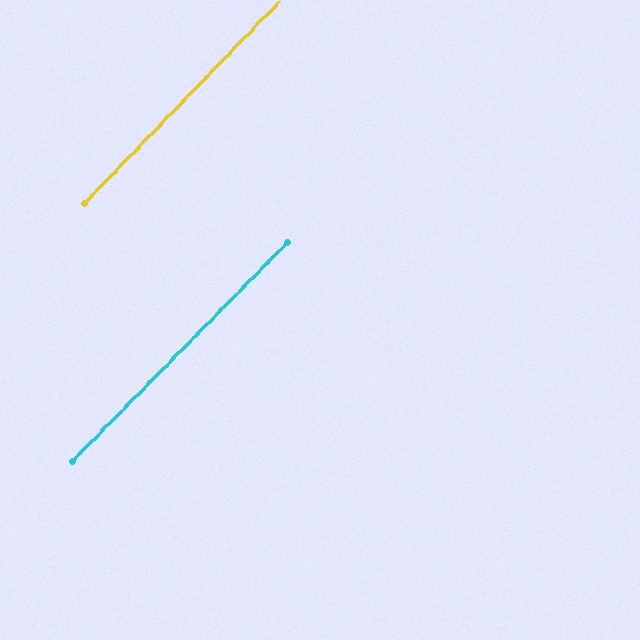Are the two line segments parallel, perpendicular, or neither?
Parallel — their directions differ by only 0.6°.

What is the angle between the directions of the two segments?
Approximately 1 degree.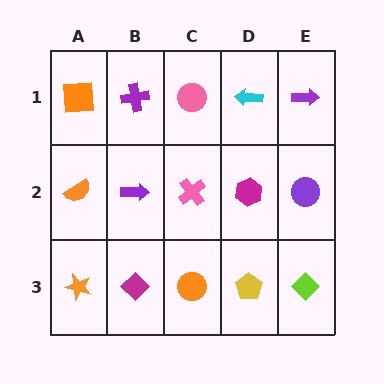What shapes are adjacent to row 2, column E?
A purple arrow (row 1, column E), a lime diamond (row 3, column E), a magenta hexagon (row 2, column D).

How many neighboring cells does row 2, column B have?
4.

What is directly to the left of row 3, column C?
A magenta diamond.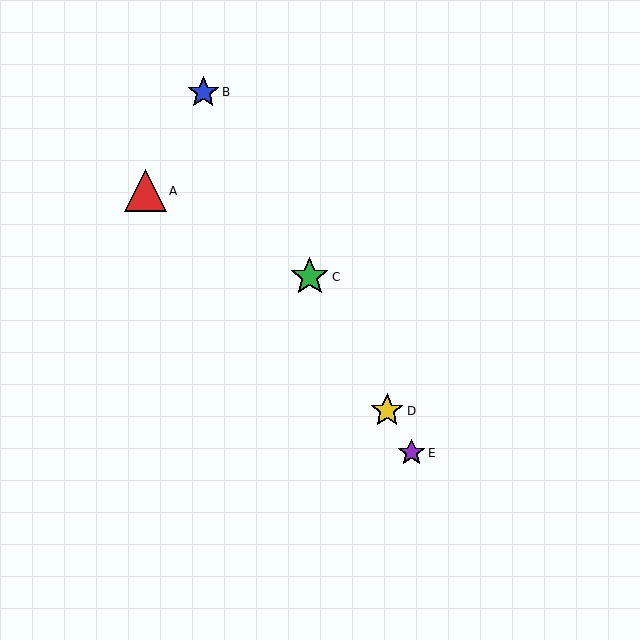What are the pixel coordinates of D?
Object D is at (387, 411).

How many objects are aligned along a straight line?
4 objects (B, C, D, E) are aligned along a straight line.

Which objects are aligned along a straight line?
Objects B, C, D, E are aligned along a straight line.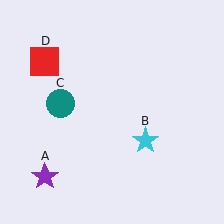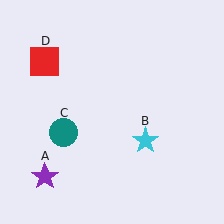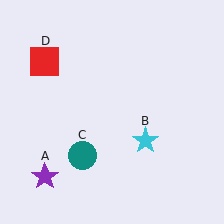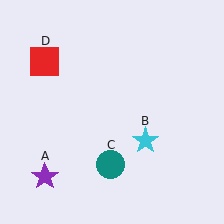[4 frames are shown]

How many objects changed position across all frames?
1 object changed position: teal circle (object C).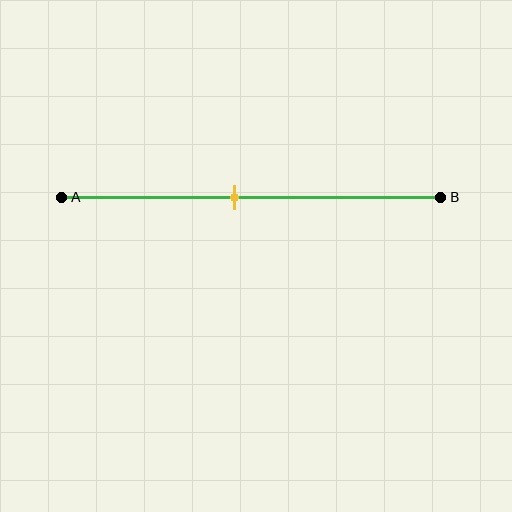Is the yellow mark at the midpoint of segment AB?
No, the mark is at about 45% from A, not at the 50% midpoint.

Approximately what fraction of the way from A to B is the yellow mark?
The yellow mark is approximately 45% of the way from A to B.